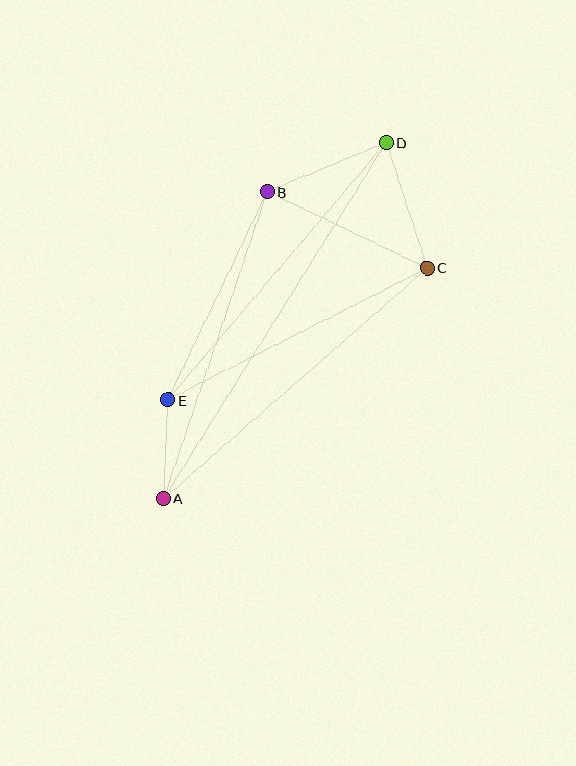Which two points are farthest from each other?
Points A and D are farthest from each other.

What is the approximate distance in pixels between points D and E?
The distance between D and E is approximately 338 pixels.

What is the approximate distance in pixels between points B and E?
The distance between B and E is approximately 231 pixels.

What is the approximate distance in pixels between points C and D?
The distance between C and D is approximately 132 pixels.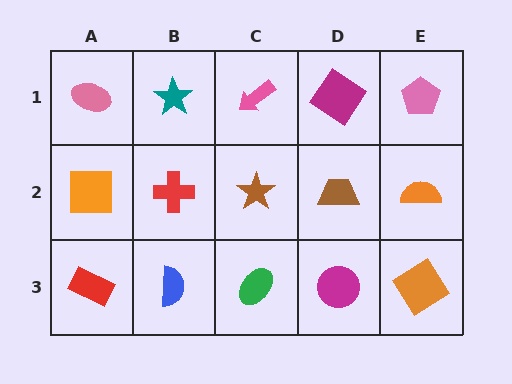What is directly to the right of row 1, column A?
A teal star.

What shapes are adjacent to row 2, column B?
A teal star (row 1, column B), a blue semicircle (row 3, column B), an orange square (row 2, column A), a brown star (row 2, column C).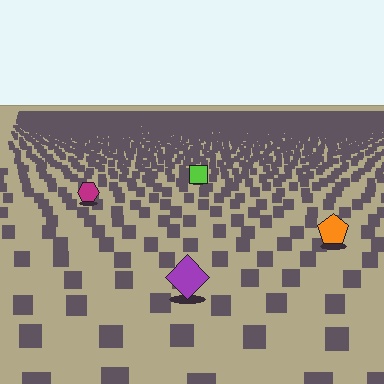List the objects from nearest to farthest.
From nearest to farthest: the purple diamond, the orange pentagon, the magenta hexagon, the lime square.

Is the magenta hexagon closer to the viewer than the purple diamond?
No. The purple diamond is closer — you can tell from the texture gradient: the ground texture is coarser near it.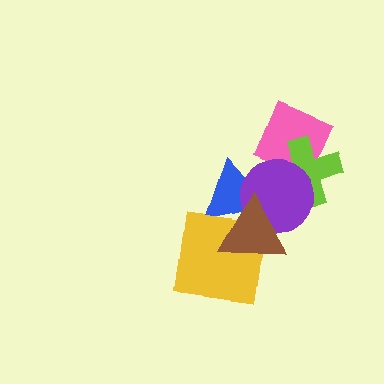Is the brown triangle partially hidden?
No, no other shape covers it.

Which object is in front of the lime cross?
The purple circle is in front of the lime cross.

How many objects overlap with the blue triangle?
3 objects overlap with the blue triangle.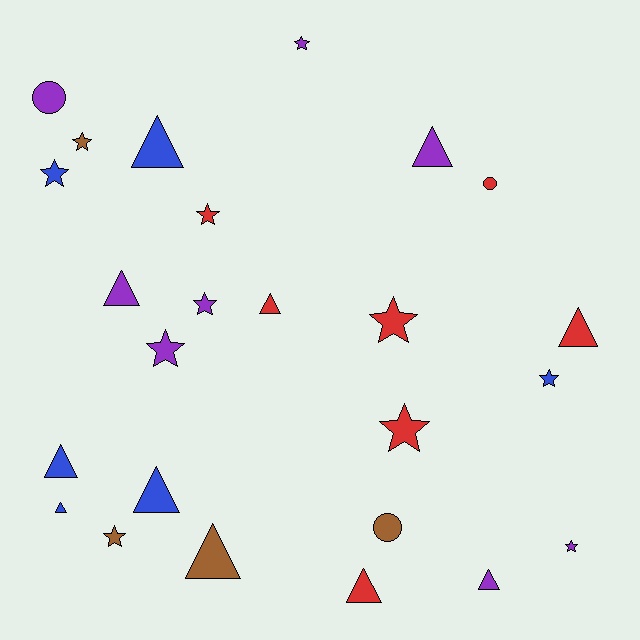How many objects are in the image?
There are 25 objects.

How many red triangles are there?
There are 3 red triangles.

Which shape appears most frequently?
Star, with 11 objects.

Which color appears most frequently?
Purple, with 8 objects.